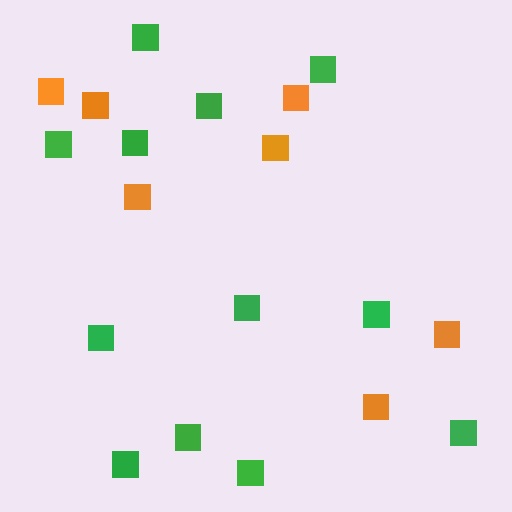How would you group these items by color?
There are 2 groups: one group of orange squares (7) and one group of green squares (12).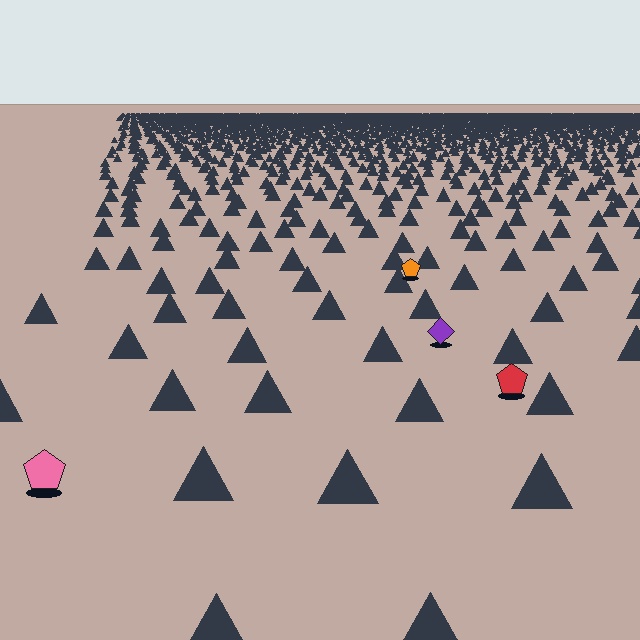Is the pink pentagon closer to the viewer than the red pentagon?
Yes. The pink pentagon is closer — you can tell from the texture gradient: the ground texture is coarser near it.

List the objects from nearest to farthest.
From nearest to farthest: the pink pentagon, the red pentagon, the purple diamond, the orange pentagon.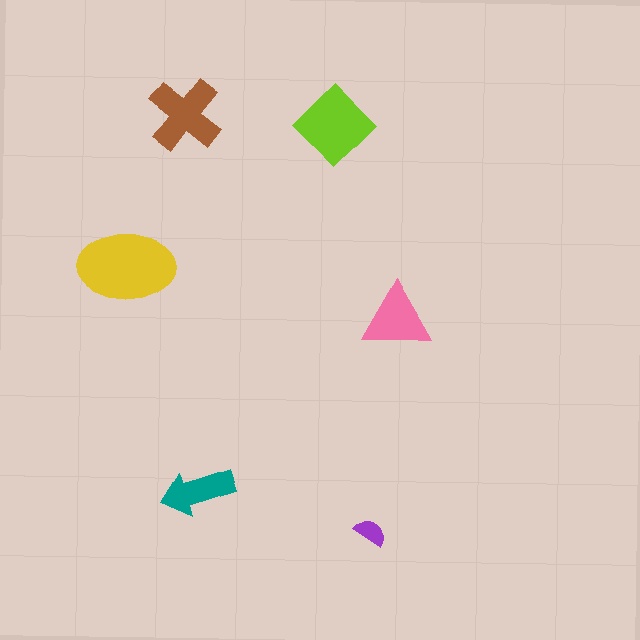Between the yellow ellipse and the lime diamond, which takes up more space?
The yellow ellipse.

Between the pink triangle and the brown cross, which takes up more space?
The brown cross.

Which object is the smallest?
The purple semicircle.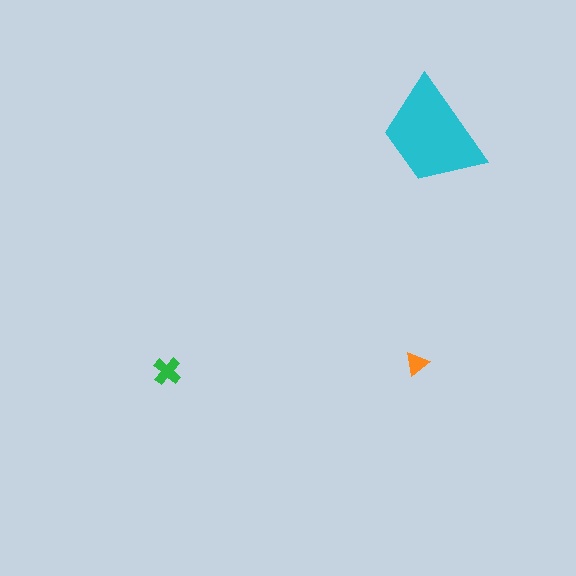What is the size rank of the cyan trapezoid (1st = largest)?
1st.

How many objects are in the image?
There are 3 objects in the image.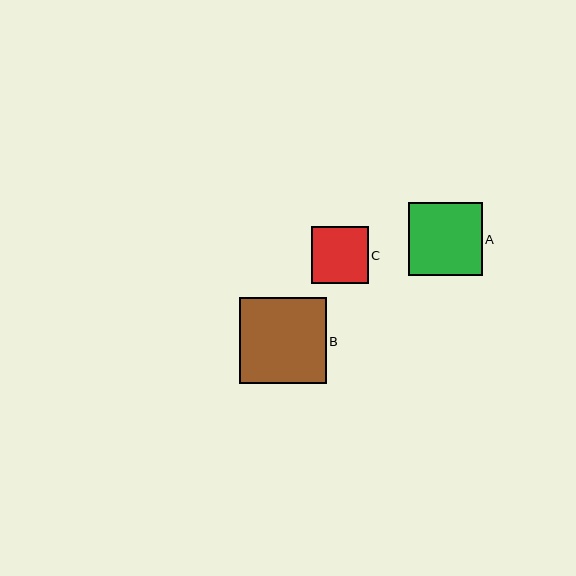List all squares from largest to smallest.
From largest to smallest: B, A, C.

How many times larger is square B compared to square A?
Square B is approximately 1.2 times the size of square A.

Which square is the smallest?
Square C is the smallest with a size of approximately 57 pixels.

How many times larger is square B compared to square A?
Square B is approximately 1.2 times the size of square A.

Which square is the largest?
Square B is the largest with a size of approximately 87 pixels.